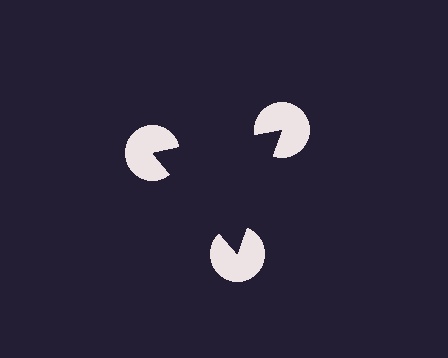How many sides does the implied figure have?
3 sides.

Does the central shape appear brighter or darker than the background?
It typically appears slightly darker than the background, even though no actual brightness change is drawn.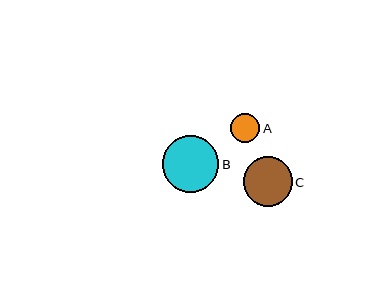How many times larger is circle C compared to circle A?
Circle C is approximately 1.7 times the size of circle A.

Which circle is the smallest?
Circle A is the smallest with a size of approximately 29 pixels.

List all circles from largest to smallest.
From largest to smallest: B, C, A.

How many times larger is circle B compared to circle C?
Circle B is approximately 1.1 times the size of circle C.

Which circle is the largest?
Circle B is the largest with a size of approximately 57 pixels.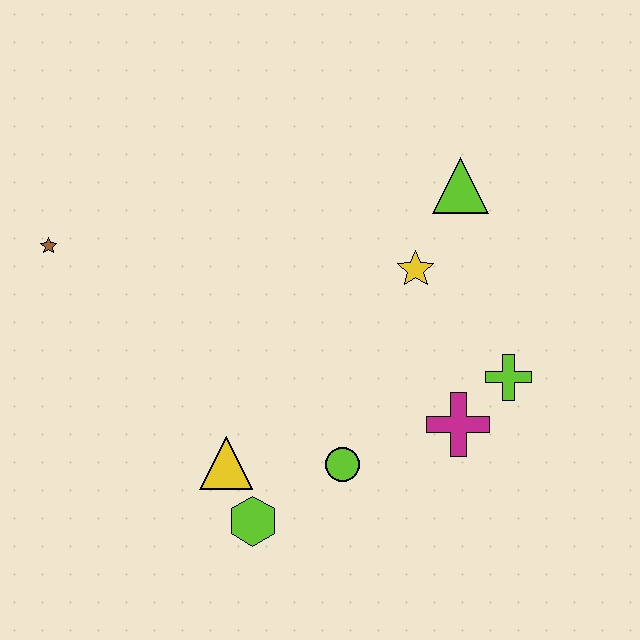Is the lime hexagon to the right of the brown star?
Yes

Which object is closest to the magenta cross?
The lime cross is closest to the magenta cross.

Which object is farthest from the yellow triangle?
The lime triangle is farthest from the yellow triangle.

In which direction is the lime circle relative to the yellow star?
The lime circle is below the yellow star.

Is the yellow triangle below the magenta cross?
Yes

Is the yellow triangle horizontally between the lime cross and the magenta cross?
No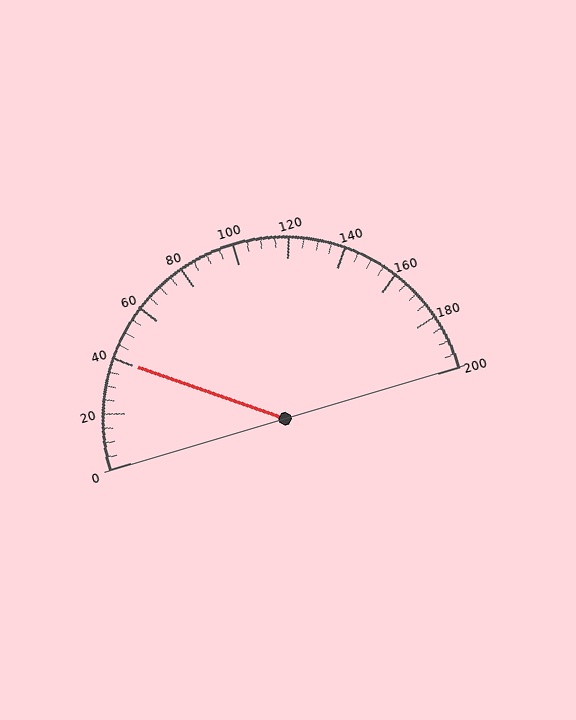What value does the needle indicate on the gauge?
The needle indicates approximately 40.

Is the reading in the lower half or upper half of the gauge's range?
The reading is in the lower half of the range (0 to 200).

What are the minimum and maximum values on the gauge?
The gauge ranges from 0 to 200.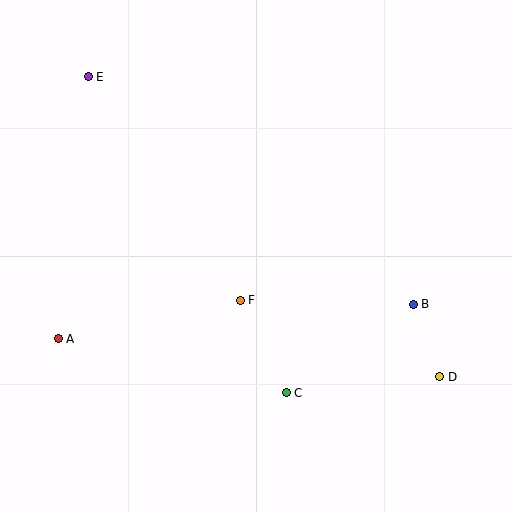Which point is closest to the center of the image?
Point F at (240, 300) is closest to the center.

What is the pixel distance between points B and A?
The distance between B and A is 356 pixels.